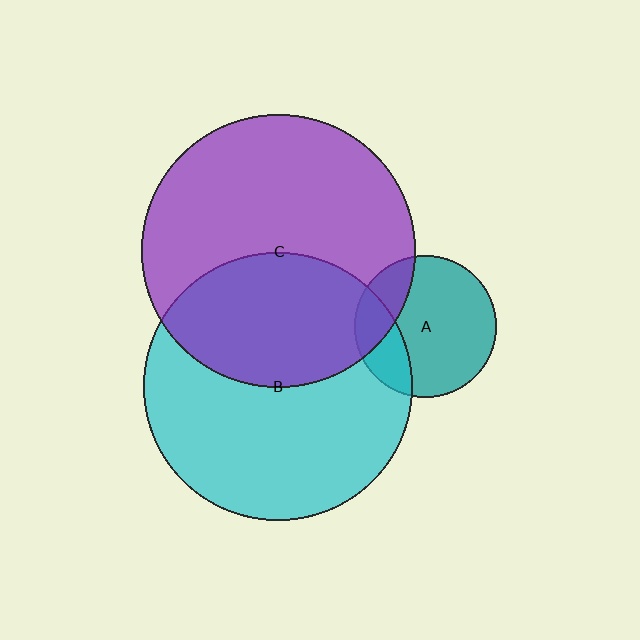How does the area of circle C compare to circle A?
Approximately 3.7 times.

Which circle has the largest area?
Circle C (purple).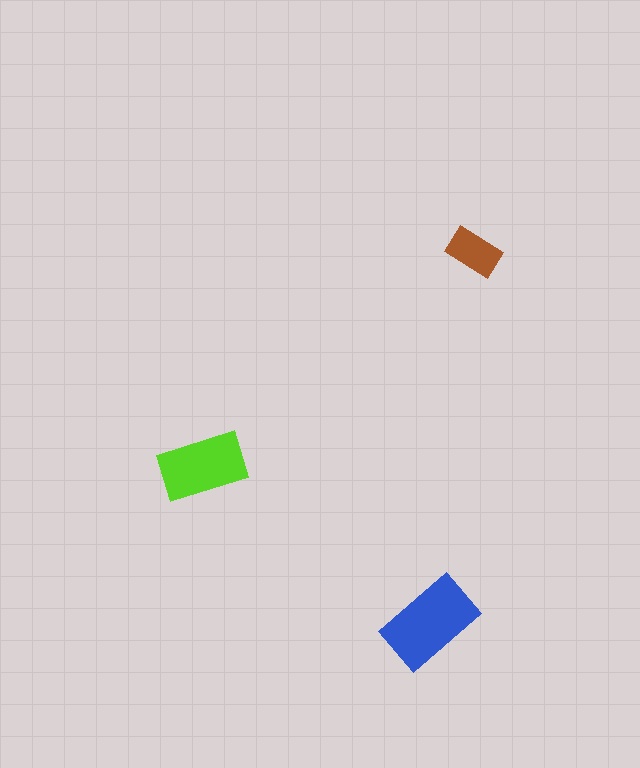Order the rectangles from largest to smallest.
the blue one, the lime one, the brown one.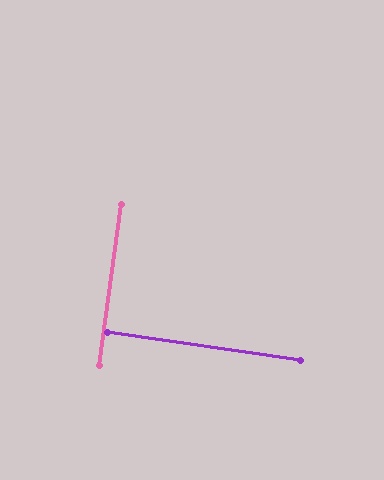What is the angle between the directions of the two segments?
Approximately 90 degrees.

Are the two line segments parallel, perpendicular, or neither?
Perpendicular — they meet at approximately 90°.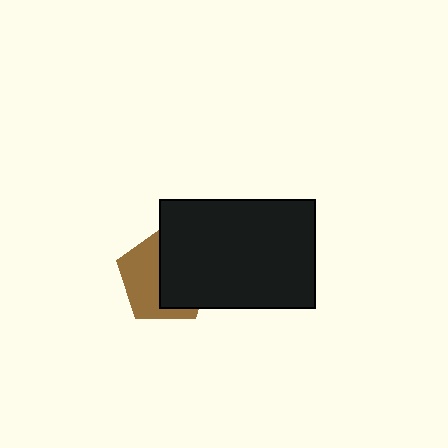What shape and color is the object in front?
The object in front is a black rectangle.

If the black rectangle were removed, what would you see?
You would see the complete brown pentagon.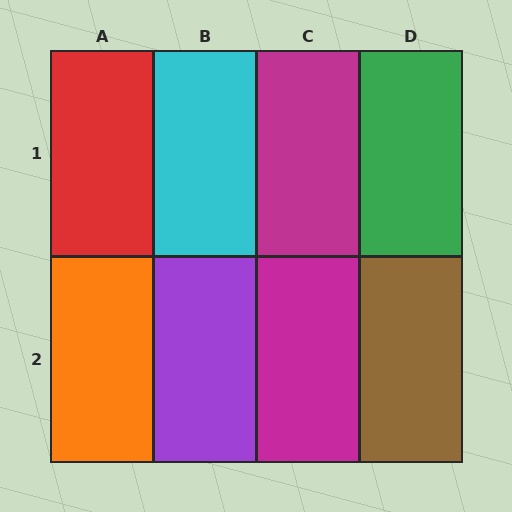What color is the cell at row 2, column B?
Purple.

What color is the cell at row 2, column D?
Brown.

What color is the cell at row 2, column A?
Orange.